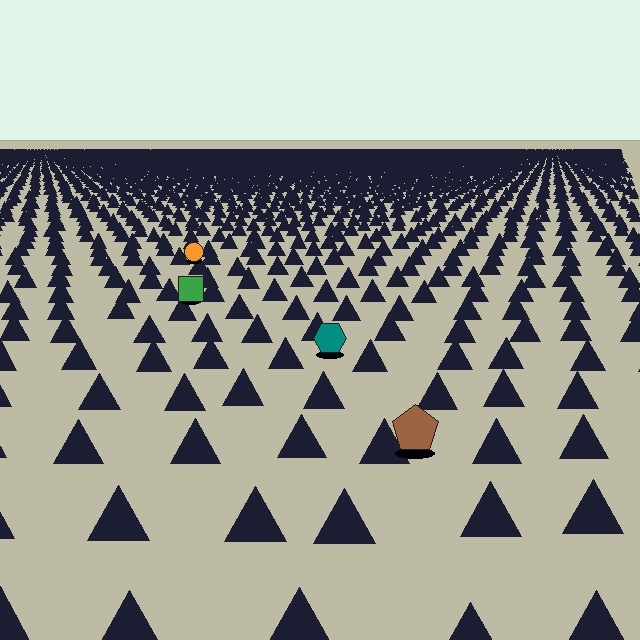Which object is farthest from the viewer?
The orange circle is farthest from the viewer. It appears smaller and the ground texture around it is denser.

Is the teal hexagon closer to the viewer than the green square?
Yes. The teal hexagon is closer — you can tell from the texture gradient: the ground texture is coarser near it.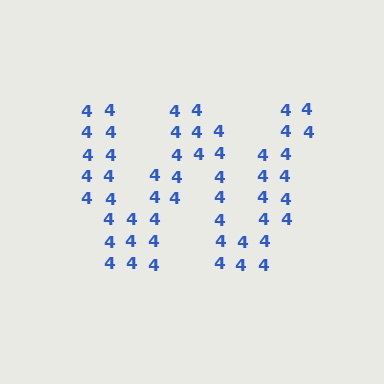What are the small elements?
The small elements are digit 4's.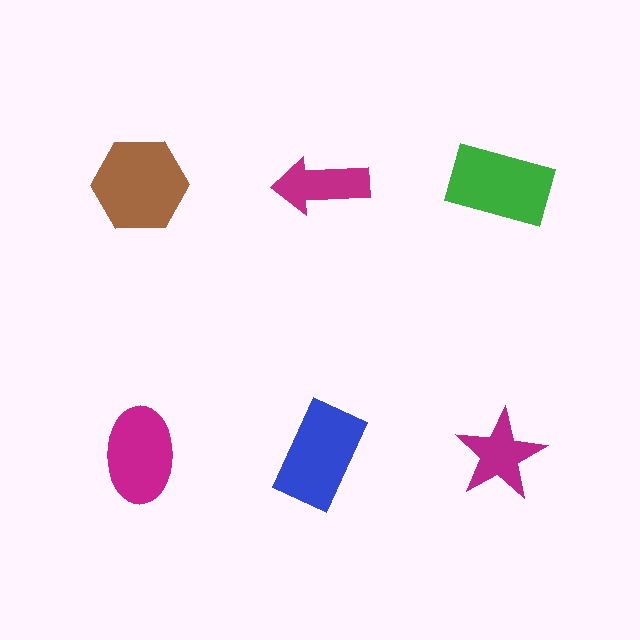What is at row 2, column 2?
A blue rectangle.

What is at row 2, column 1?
A magenta ellipse.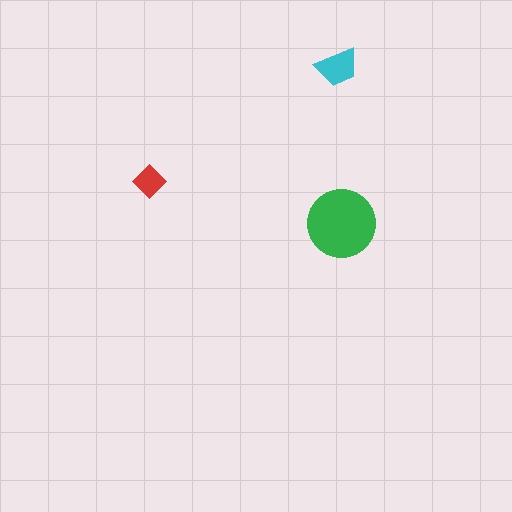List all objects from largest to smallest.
The green circle, the cyan trapezoid, the red diamond.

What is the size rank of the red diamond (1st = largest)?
3rd.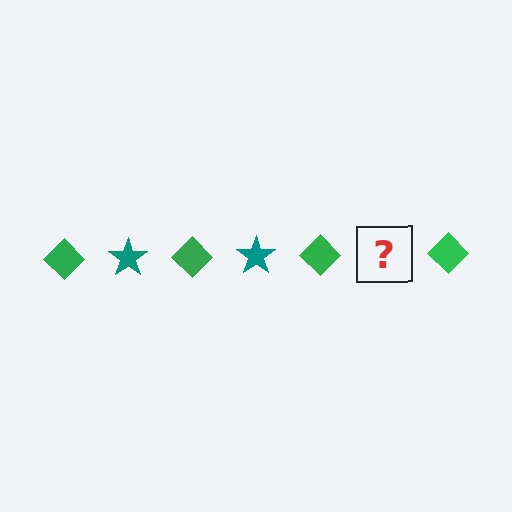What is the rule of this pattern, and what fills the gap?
The rule is that the pattern alternates between green diamond and teal star. The gap should be filled with a teal star.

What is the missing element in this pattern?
The missing element is a teal star.